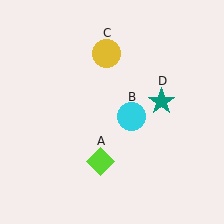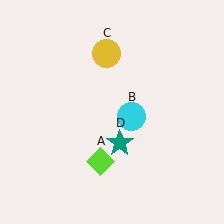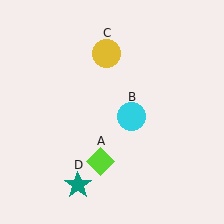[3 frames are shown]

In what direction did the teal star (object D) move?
The teal star (object D) moved down and to the left.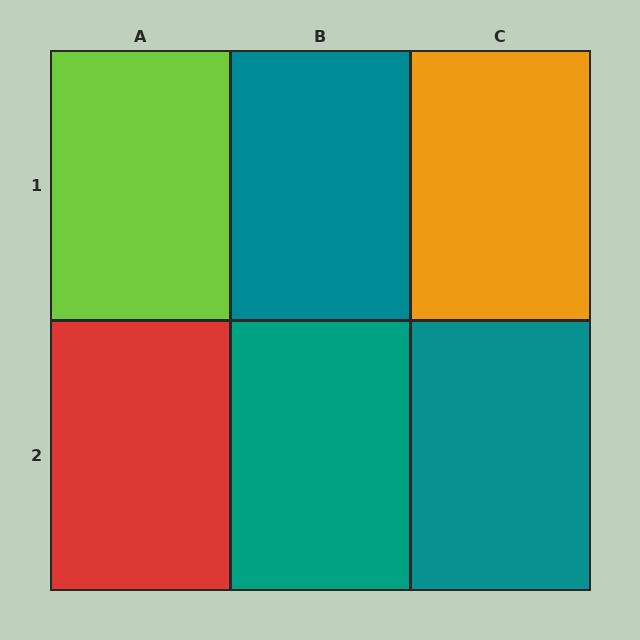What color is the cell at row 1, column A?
Lime.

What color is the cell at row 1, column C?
Orange.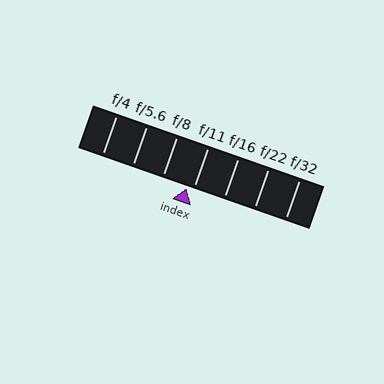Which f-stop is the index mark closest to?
The index mark is closest to f/11.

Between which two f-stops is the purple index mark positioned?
The index mark is between f/8 and f/11.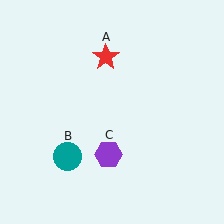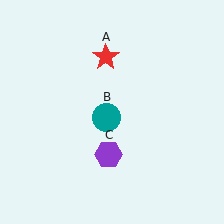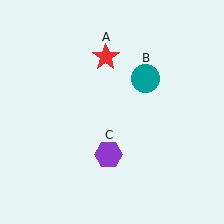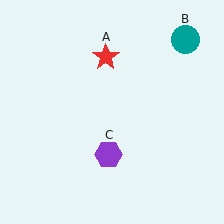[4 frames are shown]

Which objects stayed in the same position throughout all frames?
Red star (object A) and purple hexagon (object C) remained stationary.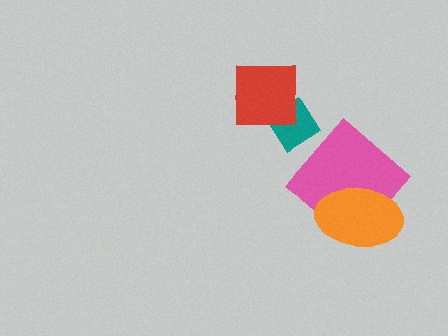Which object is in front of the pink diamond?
The orange ellipse is in front of the pink diamond.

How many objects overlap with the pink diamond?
1 object overlaps with the pink diamond.